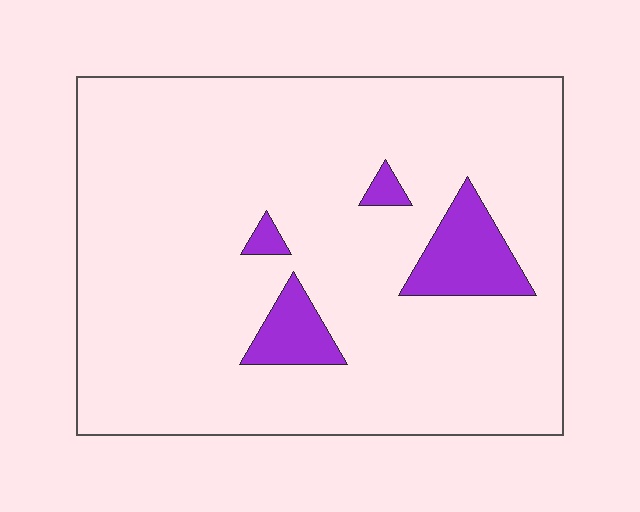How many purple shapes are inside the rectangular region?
4.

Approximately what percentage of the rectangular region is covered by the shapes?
Approximately 10%.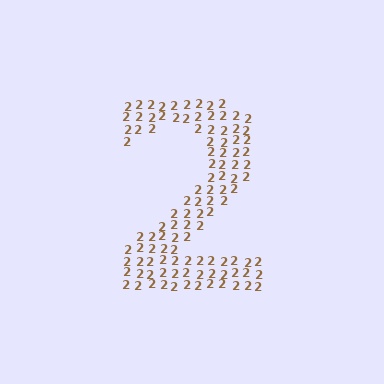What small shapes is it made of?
It is made of small digit 2's.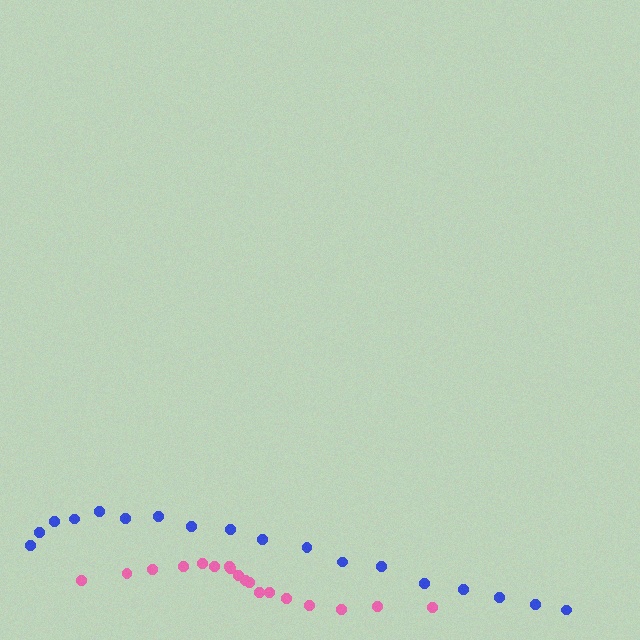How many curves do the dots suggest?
There are 2 distinct paths.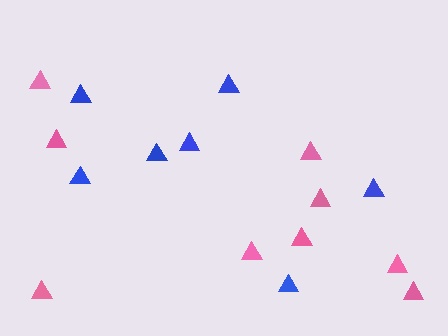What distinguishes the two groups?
There are 2 groups: one group of blue triangles (7) and one group of pink triangles (9).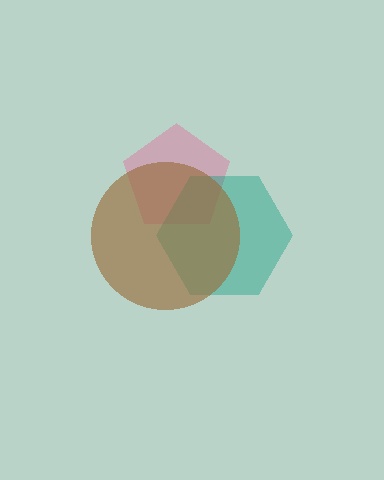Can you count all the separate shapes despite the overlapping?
Yes, there are 3 separate shapes.